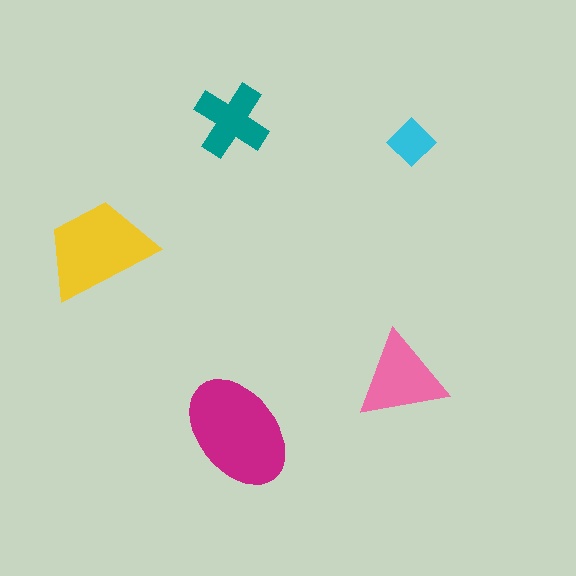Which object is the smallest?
The cyan diamond.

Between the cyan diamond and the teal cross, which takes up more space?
The teal cross.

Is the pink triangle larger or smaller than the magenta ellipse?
Smaller.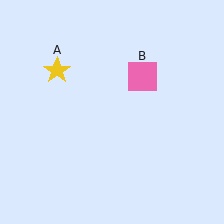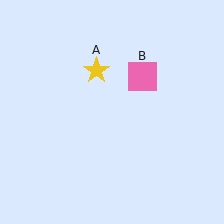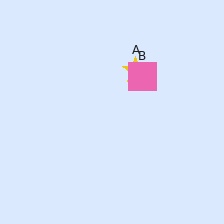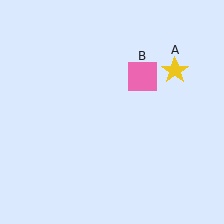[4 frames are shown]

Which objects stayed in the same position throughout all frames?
Pink square (object B) remained stationary.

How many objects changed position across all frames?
1 object changed position: yellow star (object A).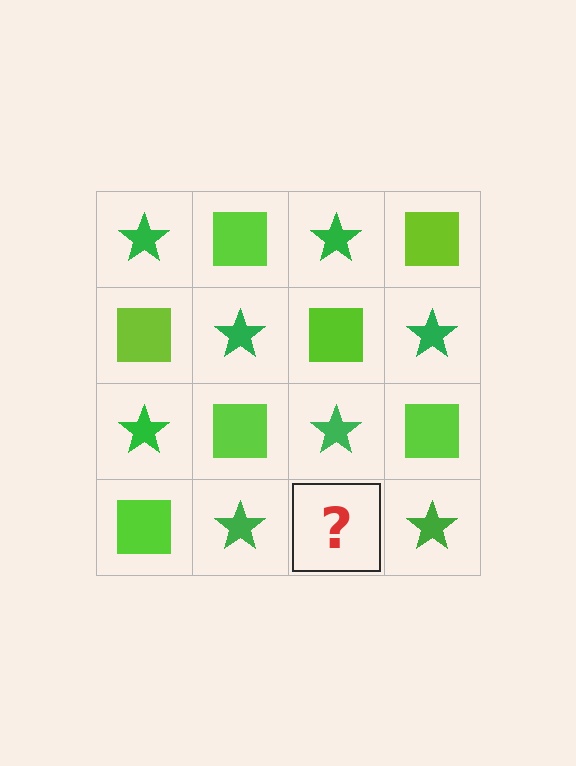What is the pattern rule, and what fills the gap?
The rule is that it alternates green star and lime square in a checkerboard pattern. The gap should be filled with a lime square.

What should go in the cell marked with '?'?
The missing cell should contain a lime square.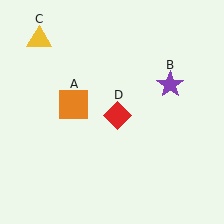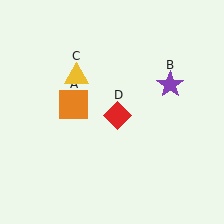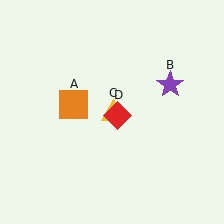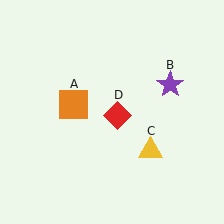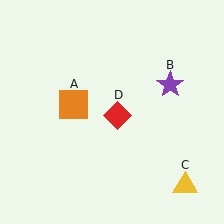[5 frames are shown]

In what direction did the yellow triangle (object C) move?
The yellow triangle (object C) moved down and to the right.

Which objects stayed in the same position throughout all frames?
Orange square (object A) and purple star (object B) and red diamond (object D) remained stationary.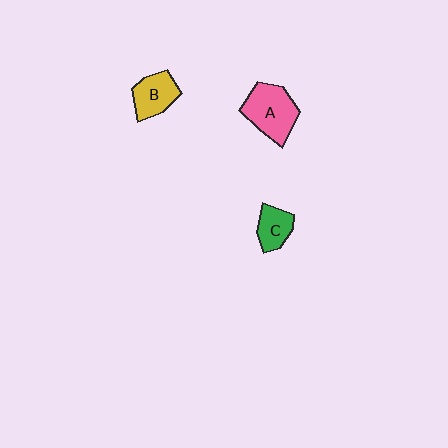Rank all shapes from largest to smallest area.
From largest to smallest: A (pink), B (yellow), C (green).